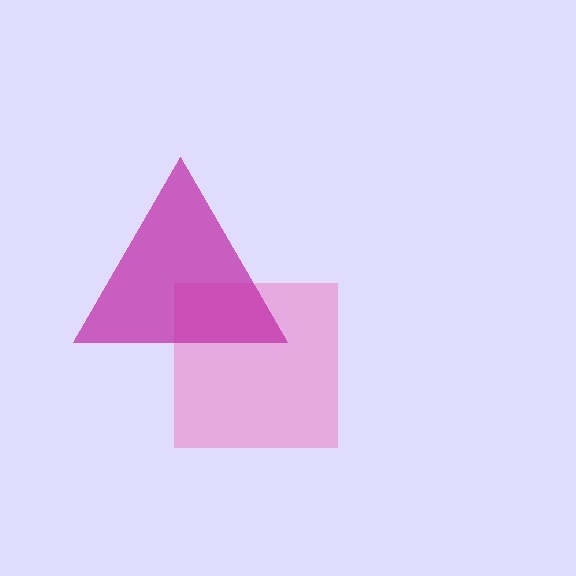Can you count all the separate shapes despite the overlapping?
Yes, there are 2 separate shapes.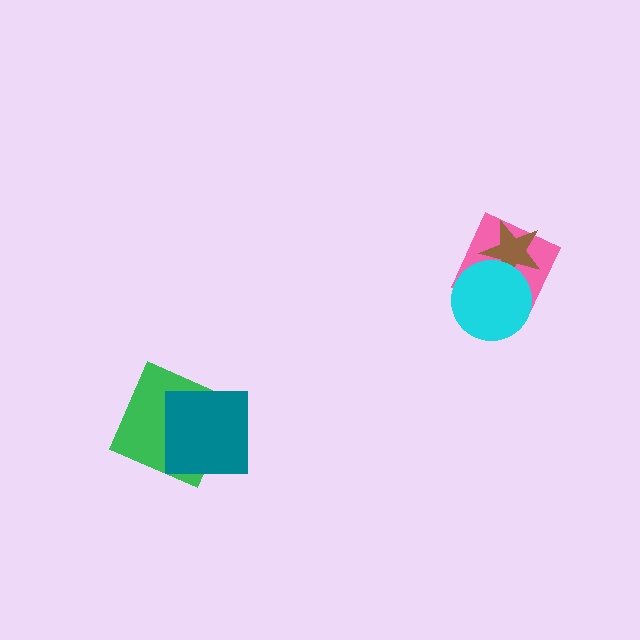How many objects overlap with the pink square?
2 objects overlap with the pink square.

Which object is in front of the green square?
The teal square is in front of the green square.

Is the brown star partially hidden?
Yes, it is partially covered by another shape.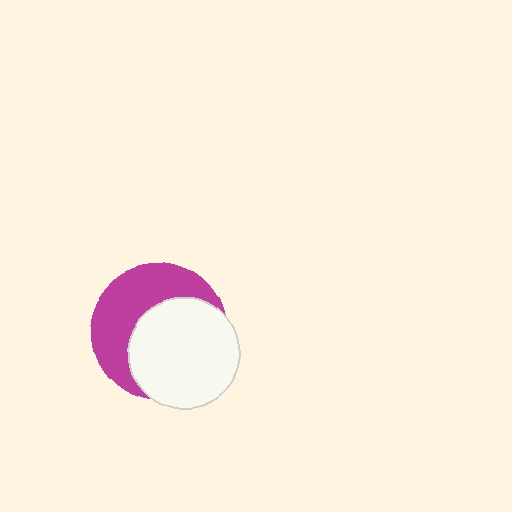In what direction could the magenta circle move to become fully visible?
The magenta circle could move toward the upper-left. That would shift it out from behind the white circle entirely.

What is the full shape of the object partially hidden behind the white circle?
The partially hidden object is a magenta circle.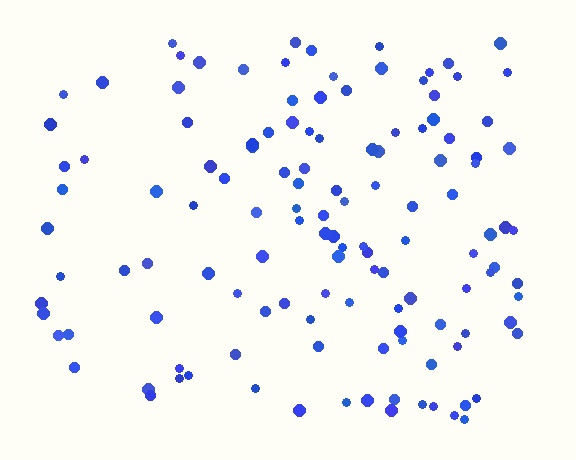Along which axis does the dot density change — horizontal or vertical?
Horizontal.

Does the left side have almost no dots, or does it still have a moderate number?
Still a moderate number, just noticeably fewer than the right.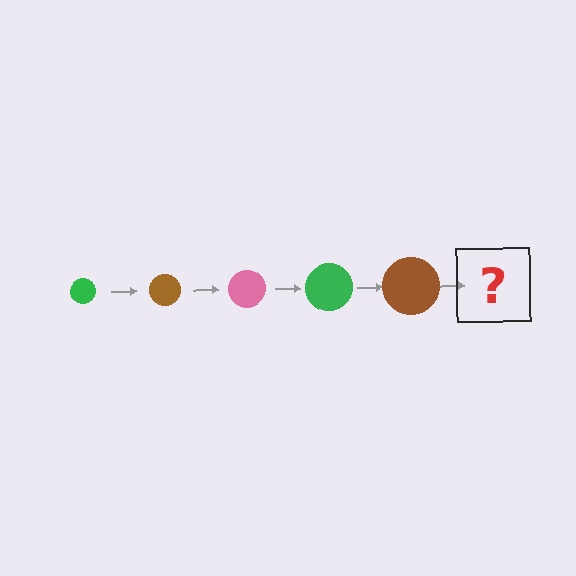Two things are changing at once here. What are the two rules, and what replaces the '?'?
The two rules are that the circle grows larger each step and the color cycles through green, brown, and pink. The '?' should be a pink circle, larger than the previous one.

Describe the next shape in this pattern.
It should be a pink circle, larger than the previous one.